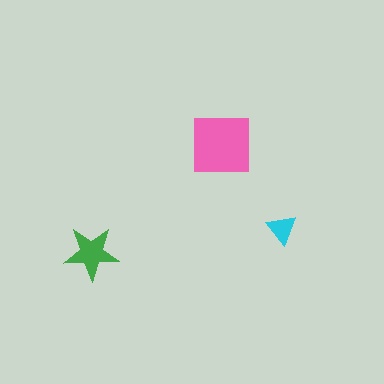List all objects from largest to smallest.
The pink square, the green star, the cyan triangle.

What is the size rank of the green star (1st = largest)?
2nd.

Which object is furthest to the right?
The cyan triangle is rightmost.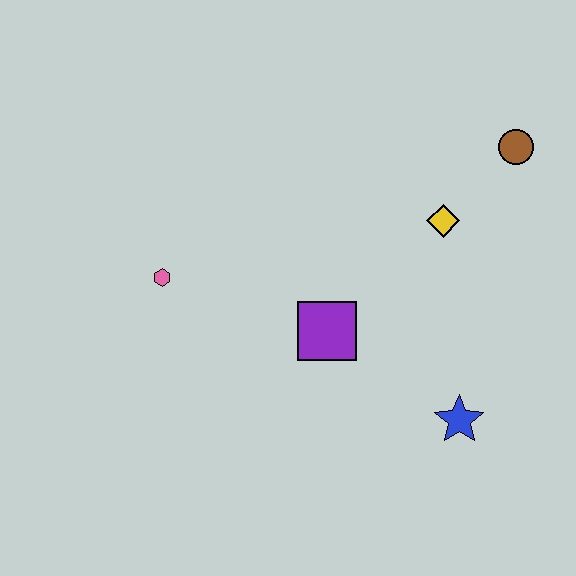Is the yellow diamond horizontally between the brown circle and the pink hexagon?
Yes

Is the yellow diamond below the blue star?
No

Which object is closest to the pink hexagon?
The purple square is closest to the pink hexagon.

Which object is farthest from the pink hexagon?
The brown circle is farthest from the pink hexagon.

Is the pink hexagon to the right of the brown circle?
No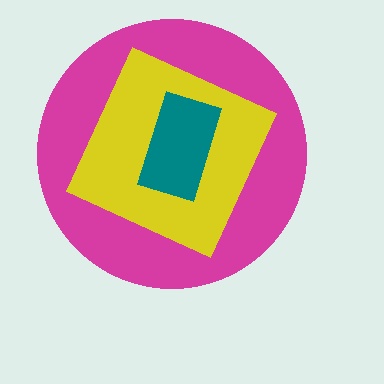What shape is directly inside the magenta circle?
The yellow square.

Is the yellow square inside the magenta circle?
Yes.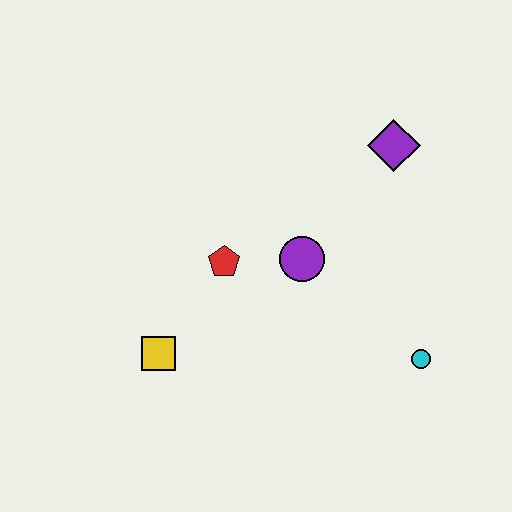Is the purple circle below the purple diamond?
Yes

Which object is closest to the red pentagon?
The purple circle is closest to the red pentagon.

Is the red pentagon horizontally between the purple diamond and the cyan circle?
No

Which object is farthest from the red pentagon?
The cyan circle is farthest from the red pentagon.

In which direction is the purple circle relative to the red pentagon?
The purple circle is to the right of the red pentagon.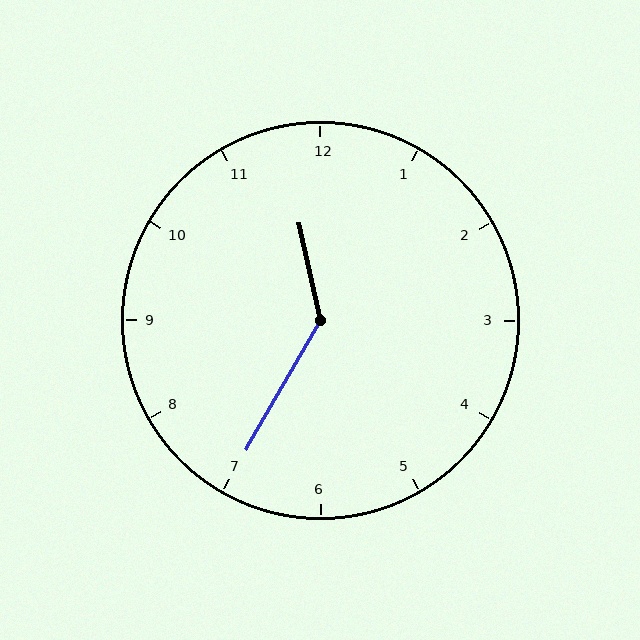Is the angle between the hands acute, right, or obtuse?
It is obtuse.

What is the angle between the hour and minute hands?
Approximately 138 degrees.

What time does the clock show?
11:35.